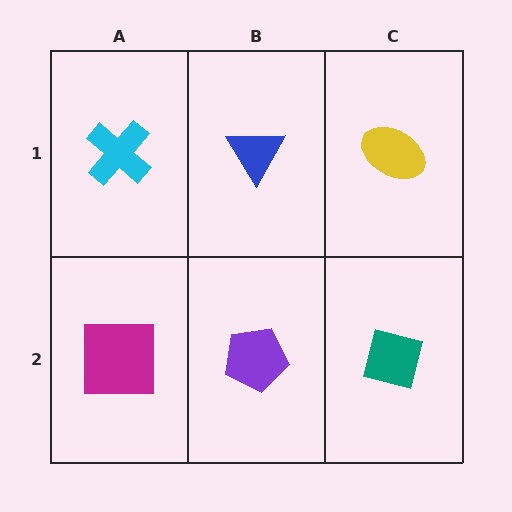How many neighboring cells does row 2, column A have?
2.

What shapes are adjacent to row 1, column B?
A purple pentagon (row 2, column B), a cyan cross (row 1, column A), a yellow ellipse (row 1, column C).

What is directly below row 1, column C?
A teal square.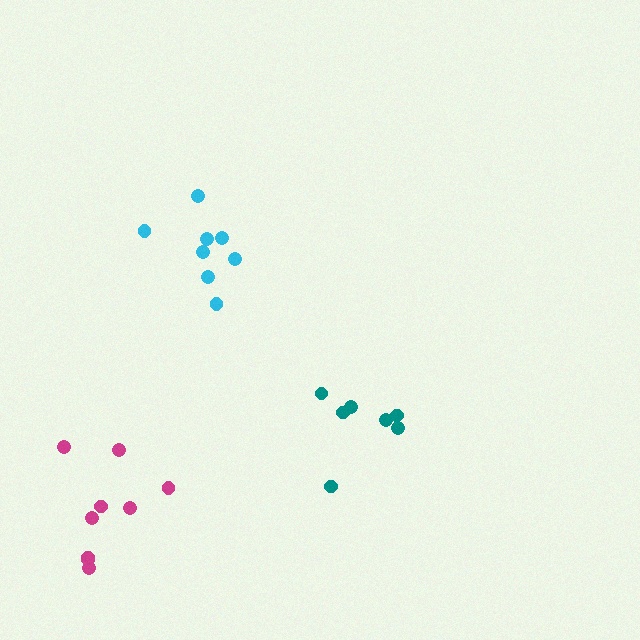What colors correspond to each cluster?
The clusters are colored: teal, magenta, cyan.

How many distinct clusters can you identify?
There are 3 distinct clusters.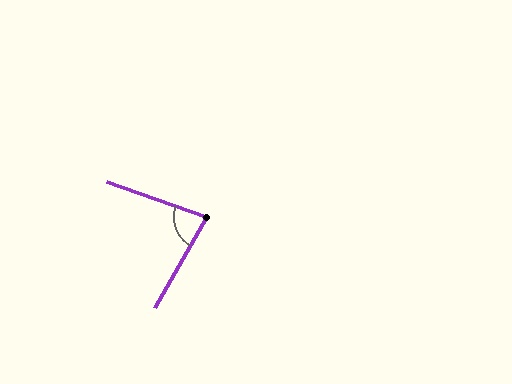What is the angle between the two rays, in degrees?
Approximately 79 degrees.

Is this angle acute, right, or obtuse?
It is acute.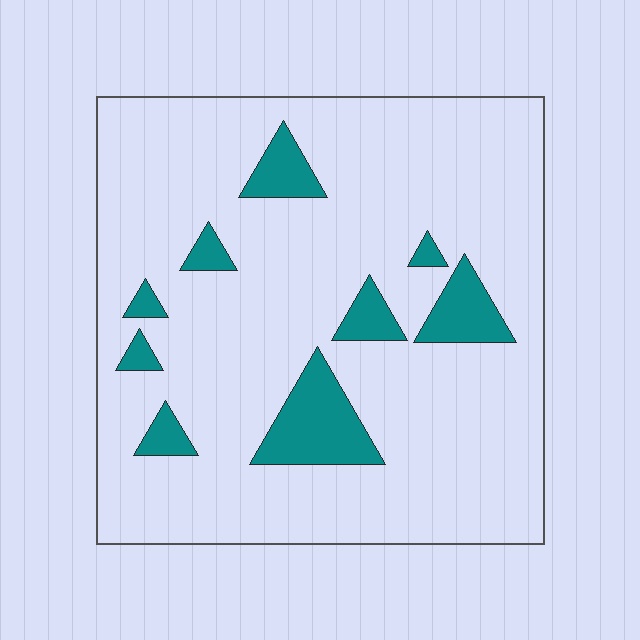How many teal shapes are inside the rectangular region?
9.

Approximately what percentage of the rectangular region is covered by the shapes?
Approximately 15%.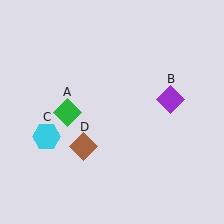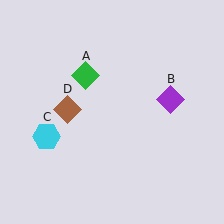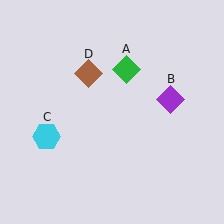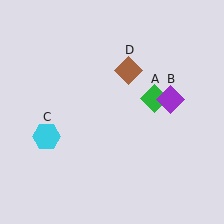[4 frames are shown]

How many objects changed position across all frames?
2 objects changed position: green diamond (object A), brown diamond (object D).